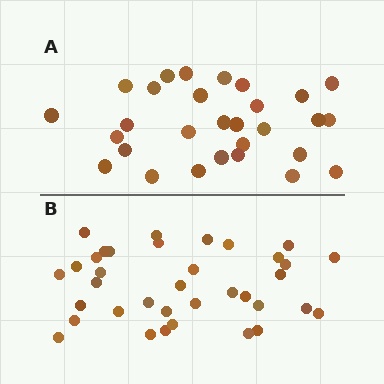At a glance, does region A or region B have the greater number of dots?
Region B (the bottom region) has more dots.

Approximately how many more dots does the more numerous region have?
Region B has roughly 8 or so more dots than region A.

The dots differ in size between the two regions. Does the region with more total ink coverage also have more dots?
No. Region A has more total ink coverage because its dots are larger, but region B actually contains more individual dots. Total area can be misleading — the number of items is what matters here.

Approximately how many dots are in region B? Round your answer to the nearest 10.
About 40 dots. (The exact count is 36, which rounds to 40.)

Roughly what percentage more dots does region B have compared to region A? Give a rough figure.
About 25% more.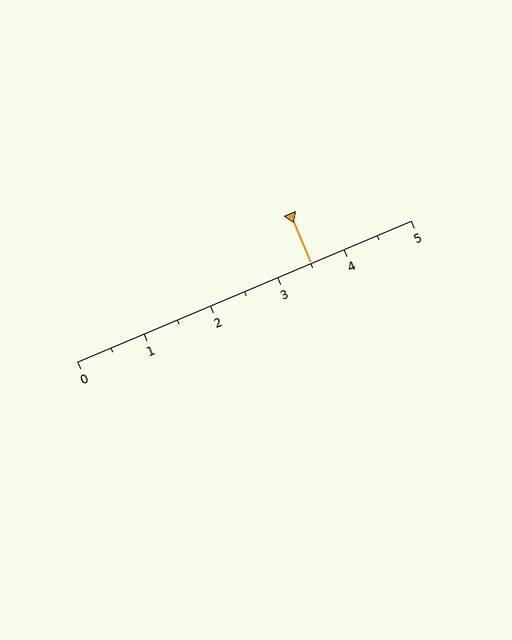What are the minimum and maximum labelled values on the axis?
The axis runs from 0 to 5.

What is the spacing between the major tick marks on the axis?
The major ticks are spaced 1 apart.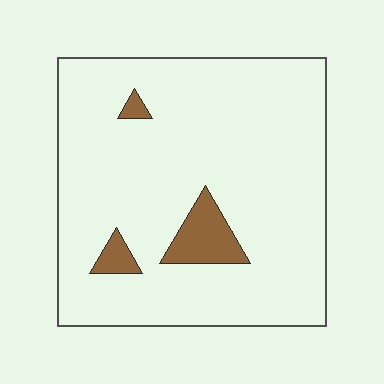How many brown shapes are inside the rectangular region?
3.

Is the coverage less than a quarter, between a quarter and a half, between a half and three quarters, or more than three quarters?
Less than a quarter.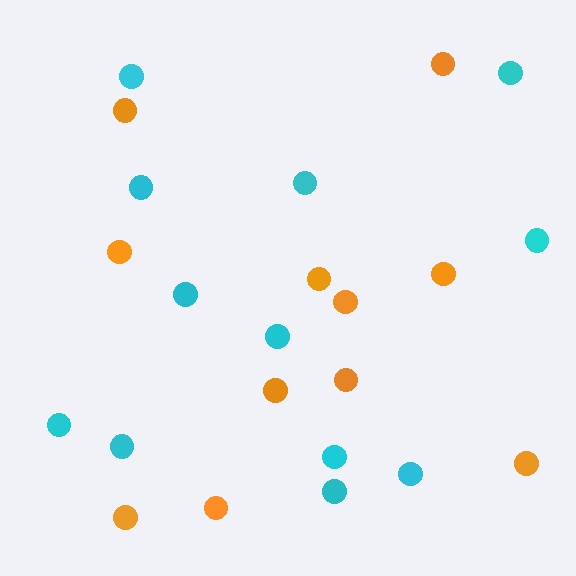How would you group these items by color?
There are 2 groups: one group of orange circles (11) and one group of cyan circles (12).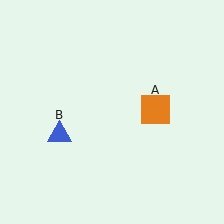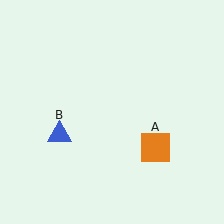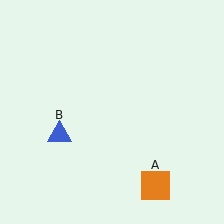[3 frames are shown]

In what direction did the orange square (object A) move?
The orange square (object A) moved down.